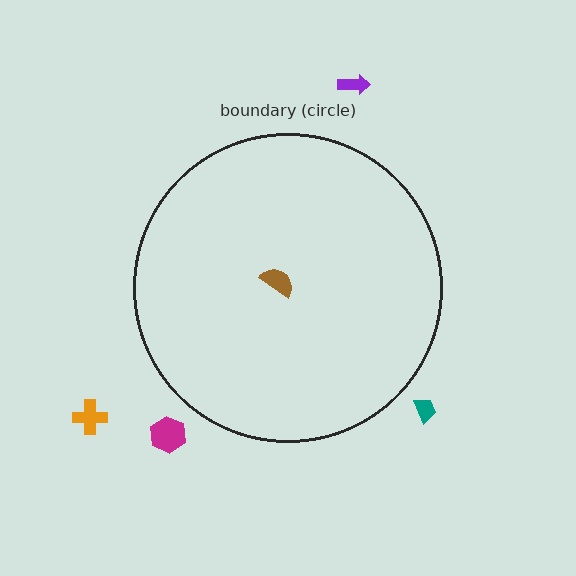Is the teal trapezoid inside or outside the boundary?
Outside.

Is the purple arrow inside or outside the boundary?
Outside.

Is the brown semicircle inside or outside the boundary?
Inside.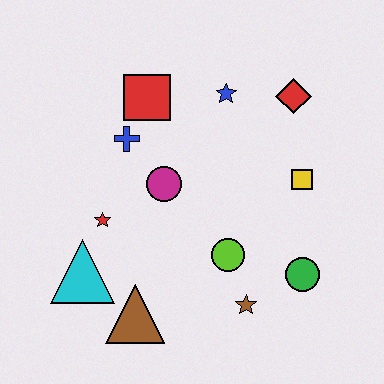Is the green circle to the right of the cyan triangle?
Yes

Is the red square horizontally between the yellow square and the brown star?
No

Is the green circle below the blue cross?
Yes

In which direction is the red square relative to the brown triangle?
The red square is above the brown triangle.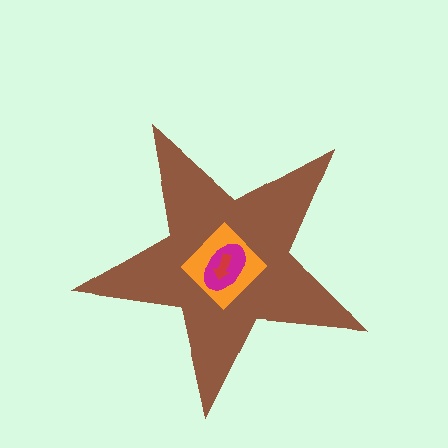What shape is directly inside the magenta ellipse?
The red arrow.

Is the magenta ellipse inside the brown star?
Yes.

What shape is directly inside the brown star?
The orange diamond.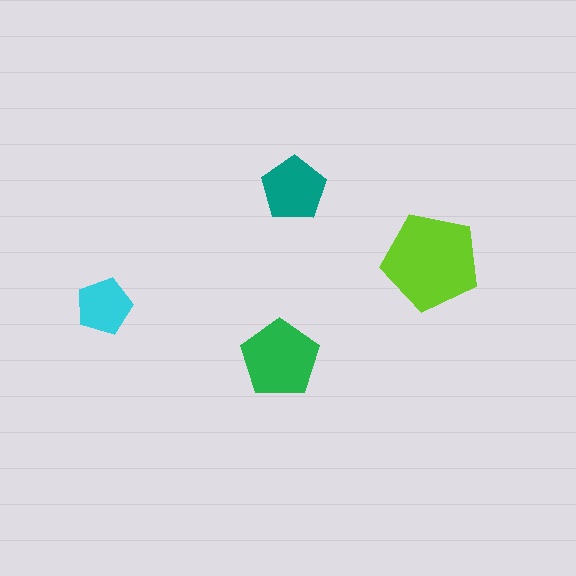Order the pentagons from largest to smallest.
the lime one, the green one, the teal one, the cyan one.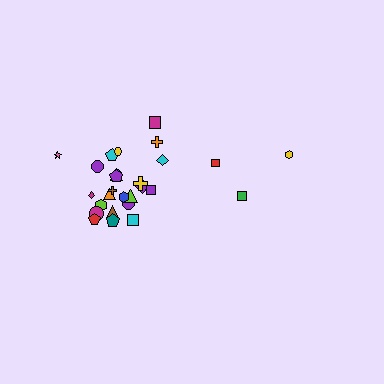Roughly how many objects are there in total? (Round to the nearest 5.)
Roughly 30 objects in total.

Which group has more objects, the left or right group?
The left group.